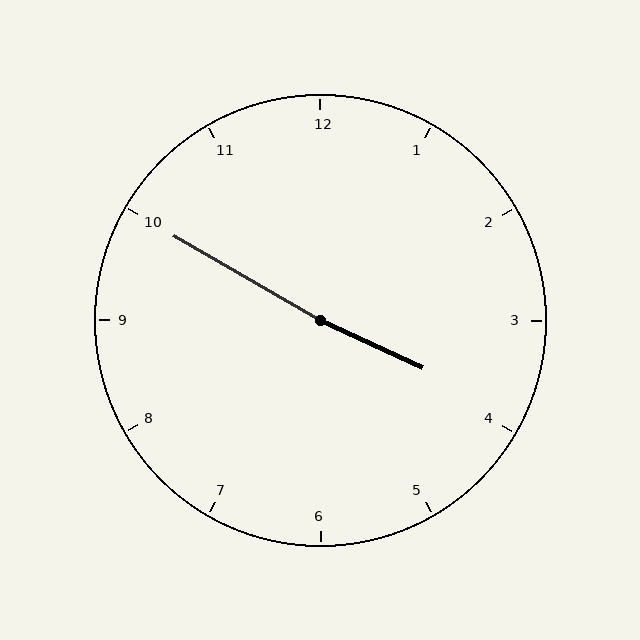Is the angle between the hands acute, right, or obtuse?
It is obtuse.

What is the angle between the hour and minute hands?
Approximately 175 degrees.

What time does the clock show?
3:50.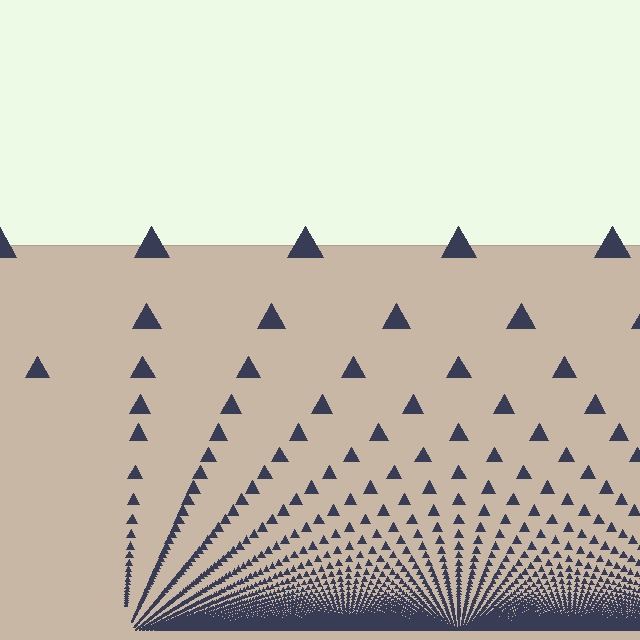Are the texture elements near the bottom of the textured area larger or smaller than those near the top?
Smaller. The gradient is inverted — elements near the bottom are smaller and denser.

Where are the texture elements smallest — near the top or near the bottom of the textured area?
Near the bottom.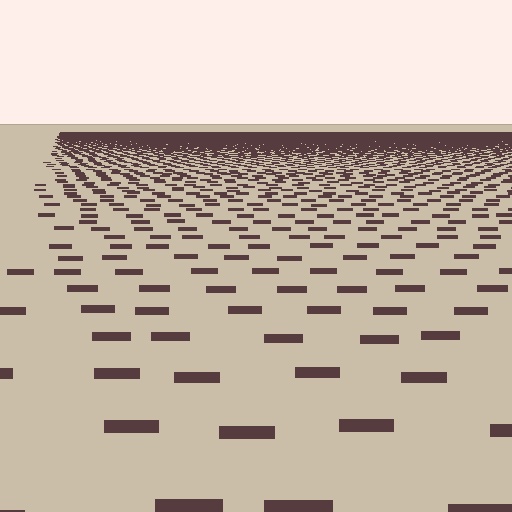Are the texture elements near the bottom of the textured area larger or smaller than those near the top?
Larger. Near the bottom, elements are closer to the viewer and appear at a bigger on-screen size.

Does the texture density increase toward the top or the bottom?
Density increases toward the top.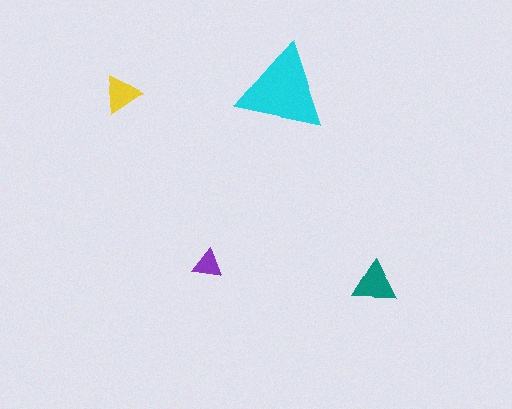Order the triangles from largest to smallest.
the cyan one, the teal one, the yellow one, the purple one.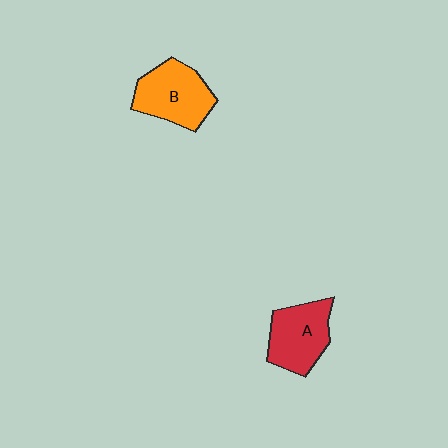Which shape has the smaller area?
Shape A (red).